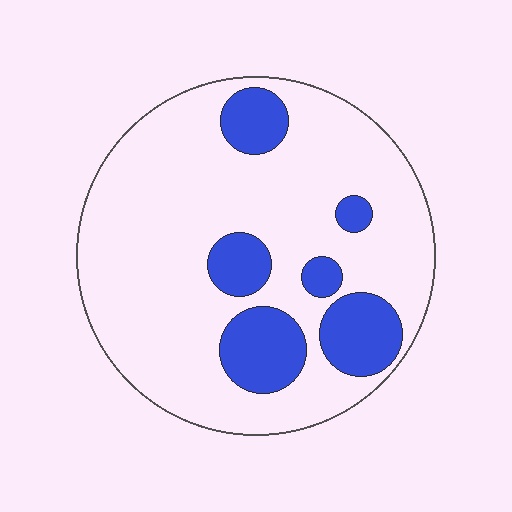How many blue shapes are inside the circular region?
6.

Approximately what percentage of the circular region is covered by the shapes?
Approximately 20%.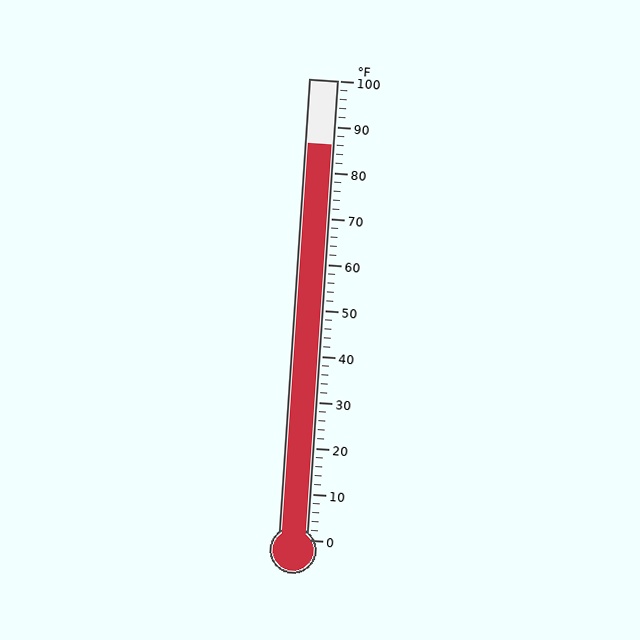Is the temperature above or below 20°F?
The temperature is above 20°F.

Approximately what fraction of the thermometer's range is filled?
The thermometer is filled to approximately 85% of its range.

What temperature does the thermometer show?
The thermometer shows approximately 86°F.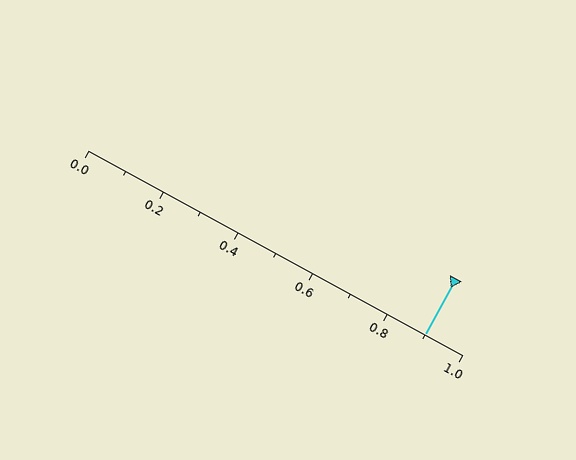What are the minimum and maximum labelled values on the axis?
The axis runs from 0.0 to 1.0.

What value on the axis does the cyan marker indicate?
The marker indicates approximately 0.9.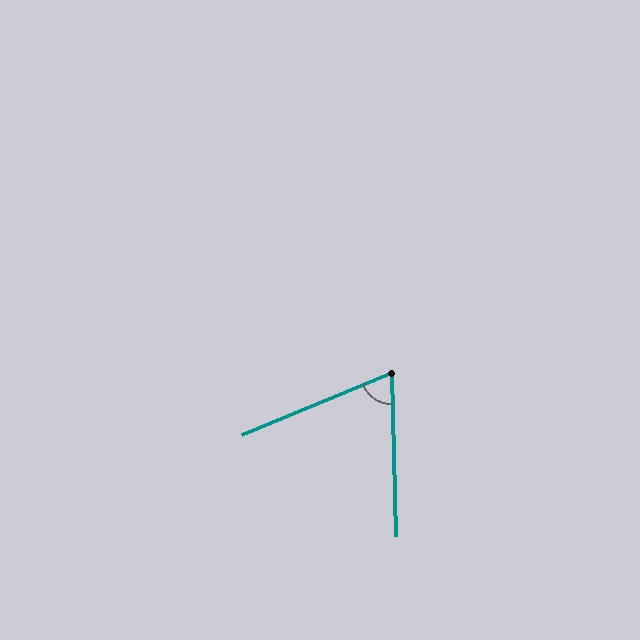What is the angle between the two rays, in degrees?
Approximately 69 degrees.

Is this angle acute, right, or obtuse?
It is acute.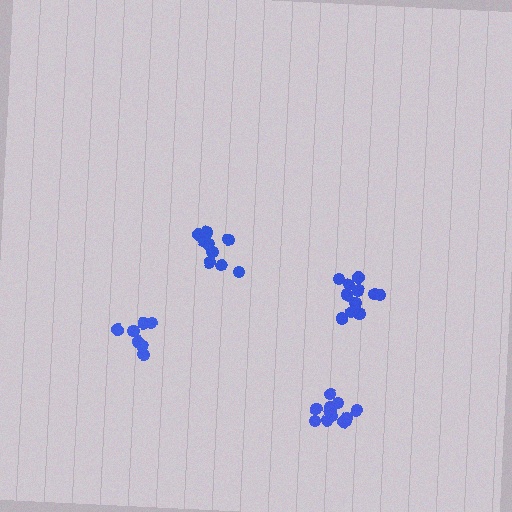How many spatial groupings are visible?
There are 4 spatial groupings.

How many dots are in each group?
Group 1: 9 dots, Group 2: 7 dots, Group 3: 12 dots, Group 4: 12 dots (40 total).